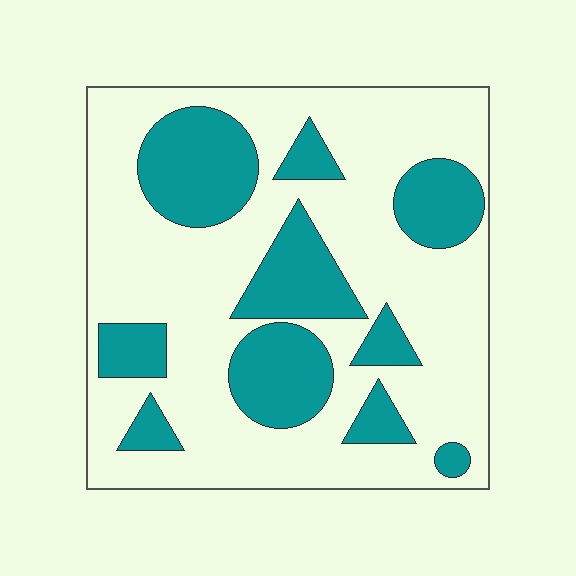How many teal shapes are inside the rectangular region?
10.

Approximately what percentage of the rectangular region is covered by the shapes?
Approximately 30%.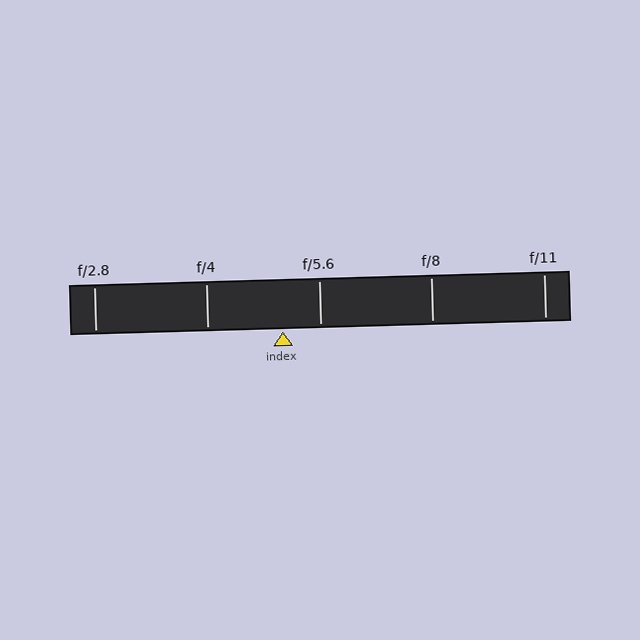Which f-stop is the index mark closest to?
The index mark is closest to f/5.6.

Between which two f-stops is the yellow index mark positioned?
The index mark is between f/4 and f/5.6.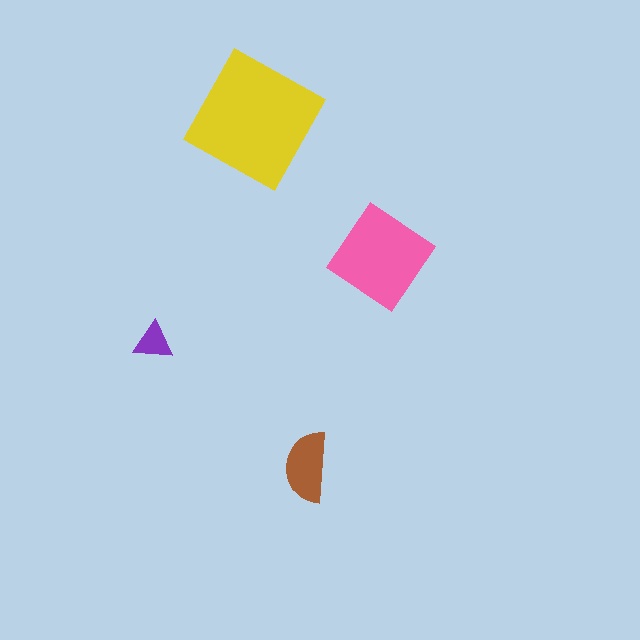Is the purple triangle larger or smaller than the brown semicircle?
Smaller.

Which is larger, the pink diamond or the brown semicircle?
The pink diamond.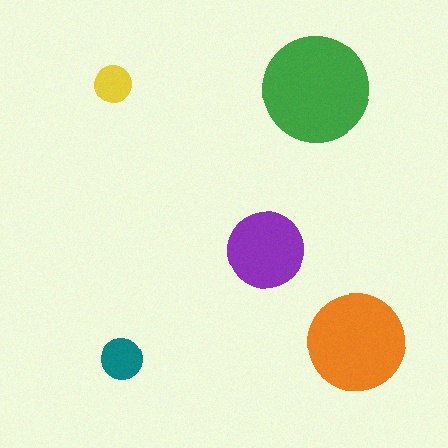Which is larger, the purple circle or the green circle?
The green one.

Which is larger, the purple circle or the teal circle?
The purple one.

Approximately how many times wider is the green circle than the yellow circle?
About 3 times wider.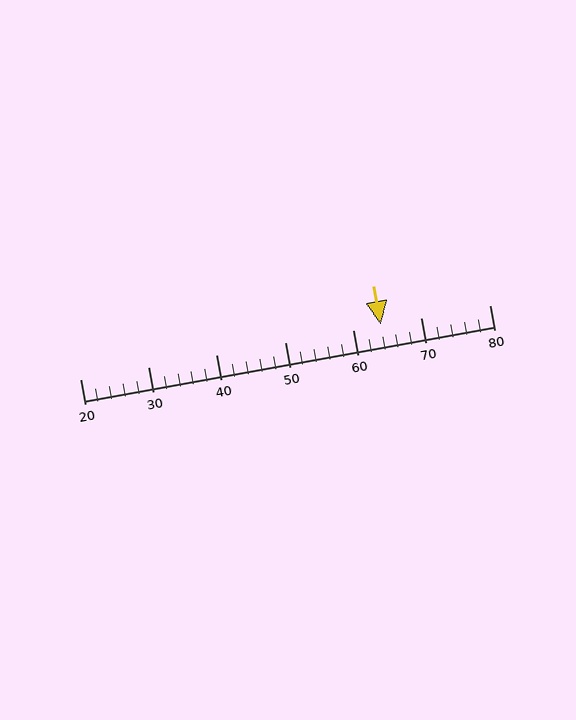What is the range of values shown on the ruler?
The ruler shows values from 20 to 80.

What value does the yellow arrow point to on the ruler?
The yellow arrow points to approximately 64.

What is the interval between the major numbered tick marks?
The major tick marks are spaced 10 units apart.